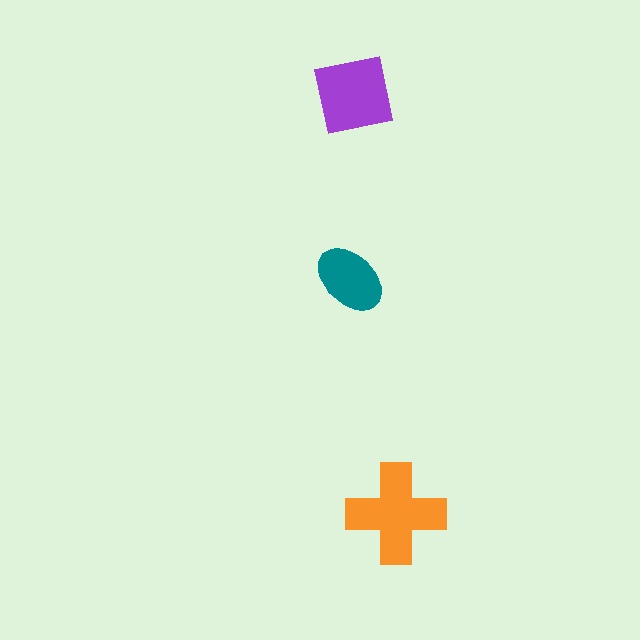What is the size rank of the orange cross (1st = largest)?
1st.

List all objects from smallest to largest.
The teal ellipse, the purple square, the orange cross.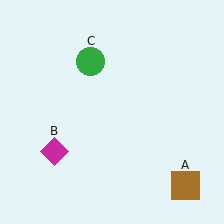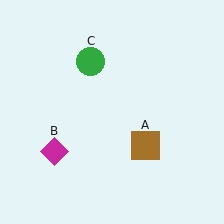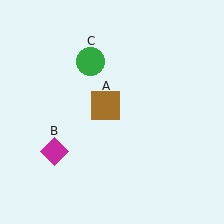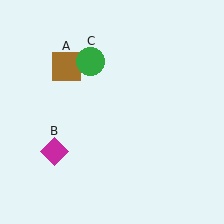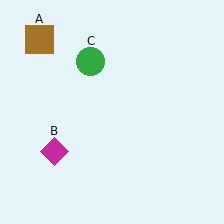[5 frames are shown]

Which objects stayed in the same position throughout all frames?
Magenta diamond (object B) and green circle (object C) remained stationary.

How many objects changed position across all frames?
1 object changed position: brown square (object A).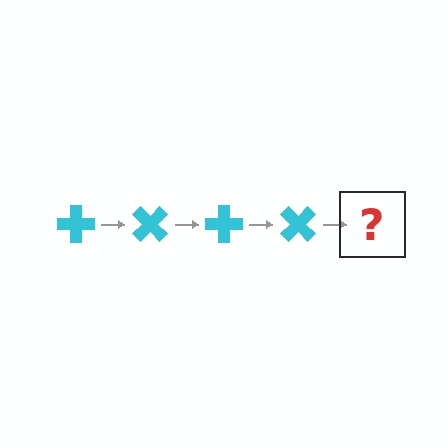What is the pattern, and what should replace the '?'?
The pattern is that the cross rotates 45 degrees each step. The '?' should be a cyan cross rotated 180 degrees.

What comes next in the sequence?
The next element should be a cyan cross rotated 180 degrees.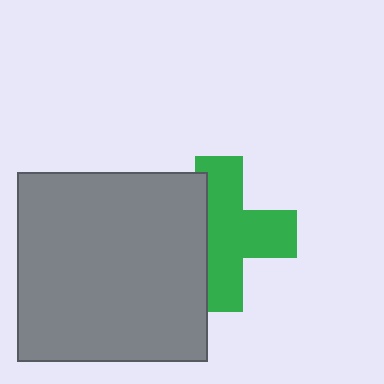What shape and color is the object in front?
The object in front is a gray square.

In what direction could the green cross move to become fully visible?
The green cross could move right. That would shift it out from behind the gray square entirely.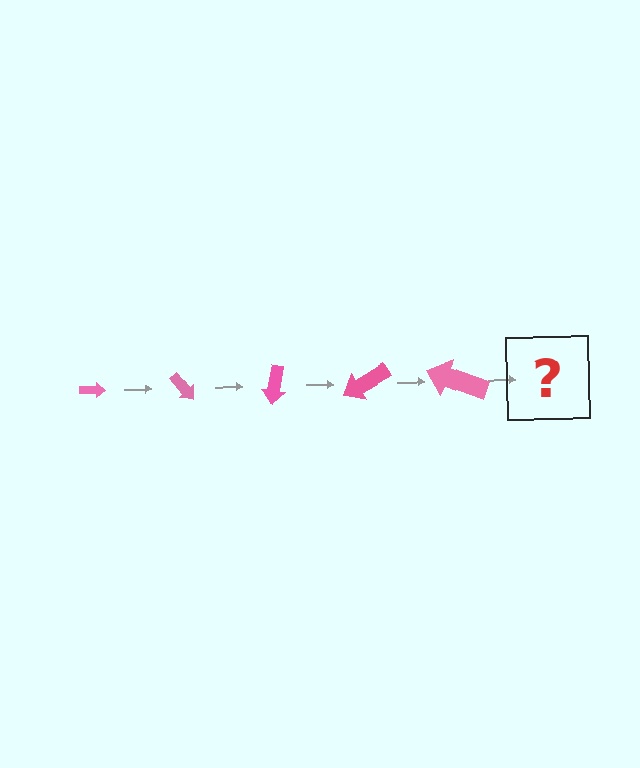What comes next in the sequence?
The next element should be an arrow, larger than the previous one and rotated 250 degrees from the start.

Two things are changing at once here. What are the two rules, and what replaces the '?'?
The two rules are that the arrow grows larger each step and it rotates 50 degrees each step. The '?' should be an arrow, larger than the previous one and rotated 250 degrees from the start.